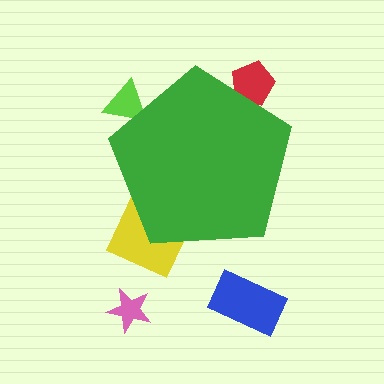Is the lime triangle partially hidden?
Yes, the lime triangle is partially hidden behind the green pentagon.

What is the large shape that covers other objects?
A green pentagon.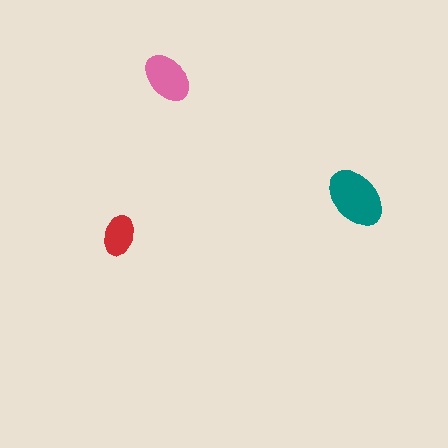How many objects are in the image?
There are 3 objects in the image.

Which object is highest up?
The pink ellipse is topmost.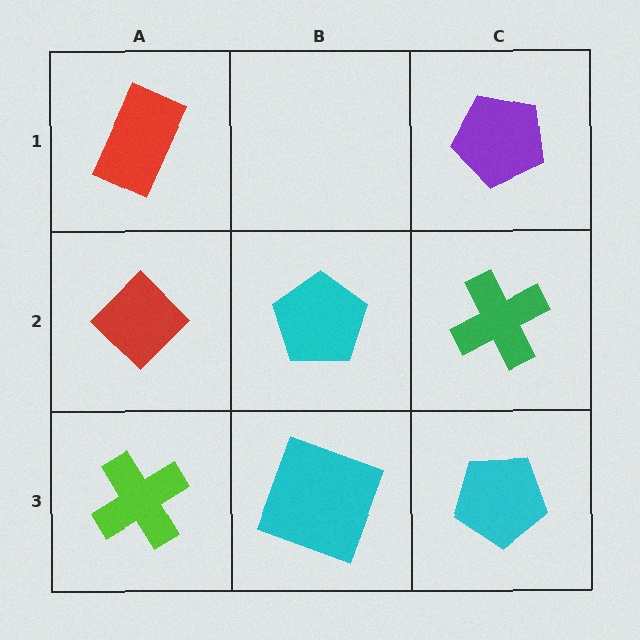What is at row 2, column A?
A red diamond.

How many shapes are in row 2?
3 shapes.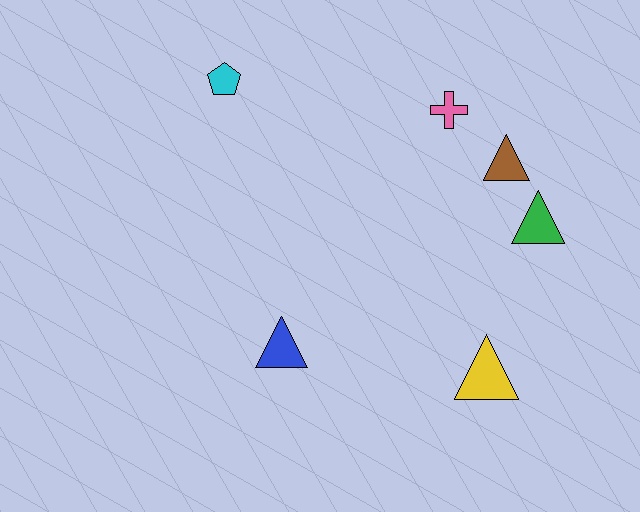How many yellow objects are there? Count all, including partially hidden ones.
There is 1 yellow object.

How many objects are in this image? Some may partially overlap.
There are 6 objects.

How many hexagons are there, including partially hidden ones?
There are no hexagons.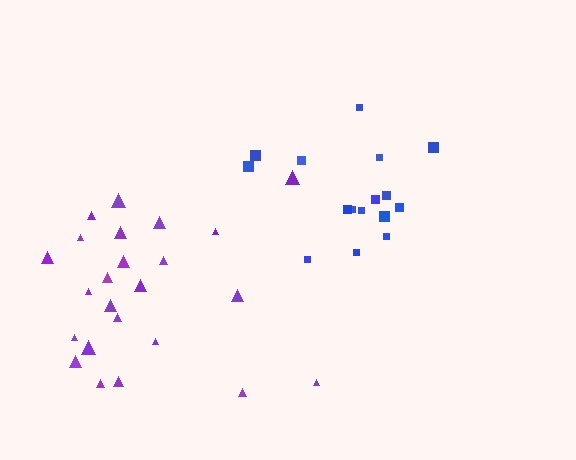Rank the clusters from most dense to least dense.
blue, purple.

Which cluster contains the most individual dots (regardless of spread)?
Purple (24).